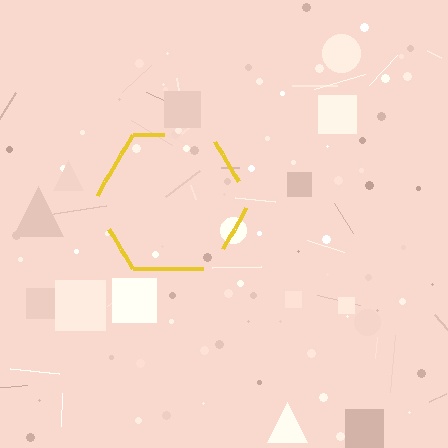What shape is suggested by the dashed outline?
The dashed outline suggests a hexagon.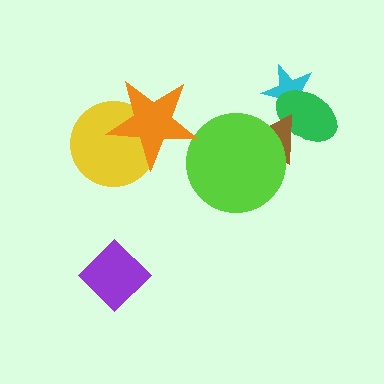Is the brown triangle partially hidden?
Yes, it is partially covered by another shape.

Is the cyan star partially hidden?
Yes, it is partially covered by another shape.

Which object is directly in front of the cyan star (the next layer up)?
The green ellipse is directly in front of the cyan star.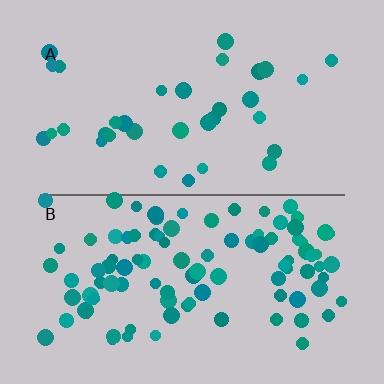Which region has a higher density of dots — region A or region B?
B (the bottom).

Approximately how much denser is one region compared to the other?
Approximately 2.9× — region B over region A.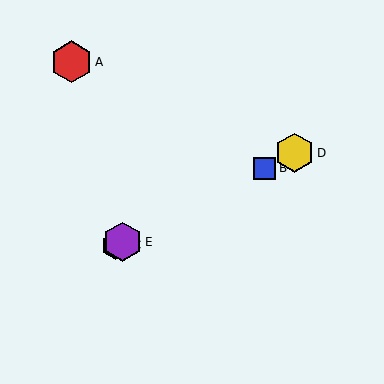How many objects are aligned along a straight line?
4 objects (B, C, D, E) are aligned along a straight line.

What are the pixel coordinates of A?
Object A is at (72, 62).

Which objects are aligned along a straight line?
Objects B, C, D, E are aligned along a straight line.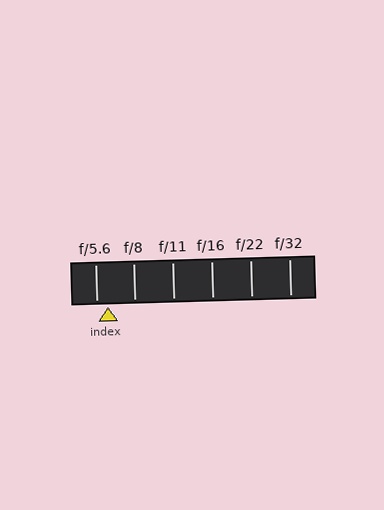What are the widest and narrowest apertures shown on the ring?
The widest aperture shown is f/5.6 and the narrowest is f/32.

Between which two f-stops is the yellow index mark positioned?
The index mark is between f/5.6 and f/8.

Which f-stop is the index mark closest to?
The index mark is closest to f/5.6.